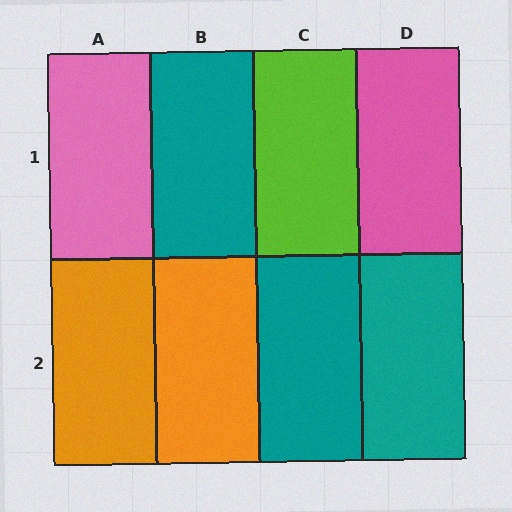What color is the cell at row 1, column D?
Pink.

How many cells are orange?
2 cells are orange.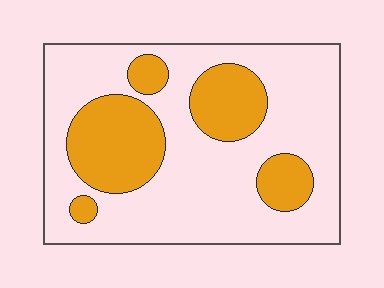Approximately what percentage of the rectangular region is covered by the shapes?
Approximately 30%.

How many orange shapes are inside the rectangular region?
5.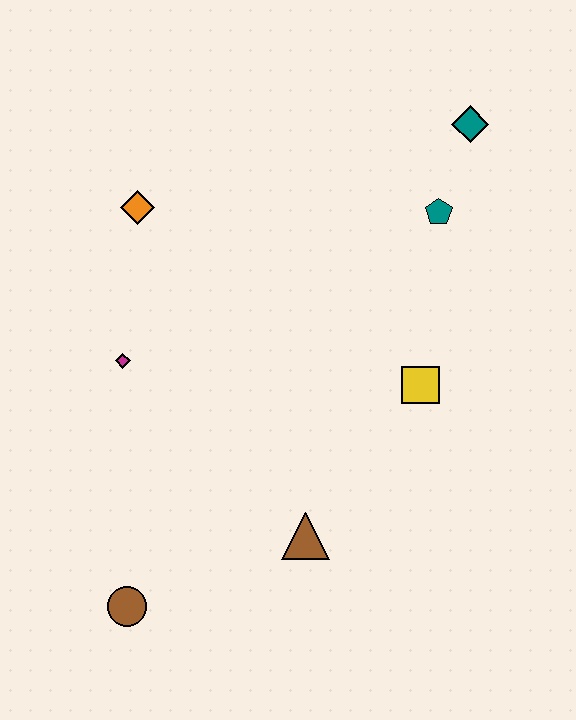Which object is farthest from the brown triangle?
The teal diamond is farthest from the brown triangle.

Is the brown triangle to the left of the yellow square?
Yes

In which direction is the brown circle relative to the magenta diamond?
The brown circle is below the magenta diamond.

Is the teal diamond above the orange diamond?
Yes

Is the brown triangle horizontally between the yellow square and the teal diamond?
No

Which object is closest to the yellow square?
The teal pentagon is closest to the yellow square.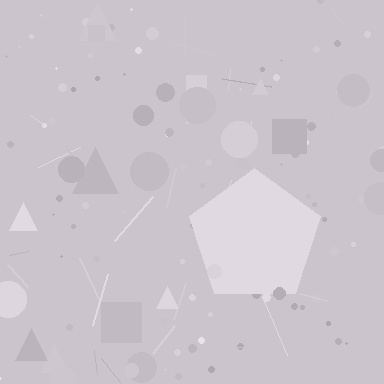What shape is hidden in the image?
A pentagon is hidden in the image.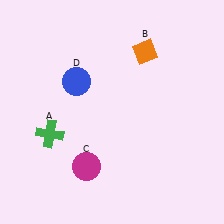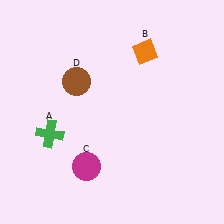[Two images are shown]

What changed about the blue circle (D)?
In Image 1, D is blue. In Image 2, it changed to brown.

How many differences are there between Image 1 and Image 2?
There is 1 difference between the two images.